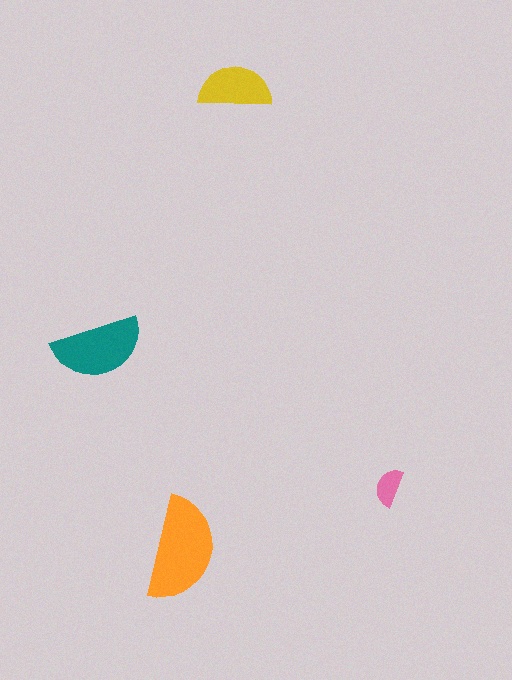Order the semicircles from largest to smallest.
the orange one, the teal one, the yellow one, the pink one.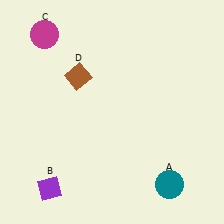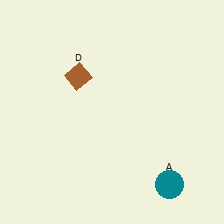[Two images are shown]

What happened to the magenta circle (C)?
The magenta circle (C) was removed in Image 2. It was in the top-left area of Image 1.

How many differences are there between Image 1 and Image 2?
There are 2 differences between the two images.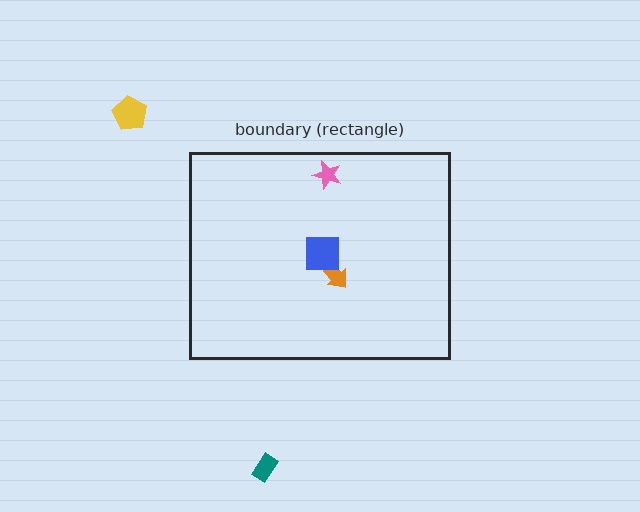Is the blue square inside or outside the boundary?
Inside.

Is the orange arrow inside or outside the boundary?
Inside.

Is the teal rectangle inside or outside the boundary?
Outside.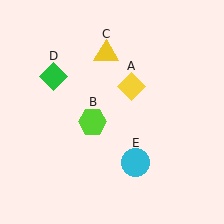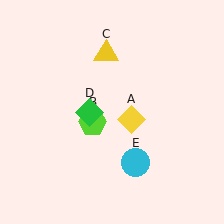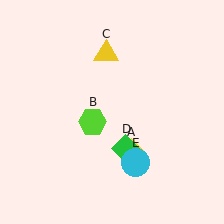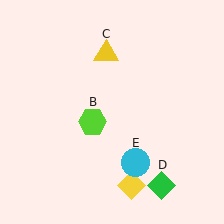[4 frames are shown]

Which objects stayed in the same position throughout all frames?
Lime hexagon (object B) and yellow triangle (object C) and cyan circle (object E) remained stationary.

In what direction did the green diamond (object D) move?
The green diamond (object D) moved down and to the right.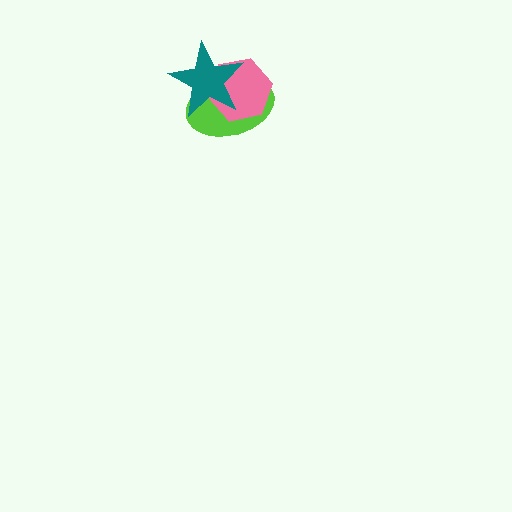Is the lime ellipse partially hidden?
Yes, it is partially covered by another shape.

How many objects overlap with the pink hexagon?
2 objects overlap with the pink hexagon.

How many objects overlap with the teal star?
2 objects overlap with the teal star.